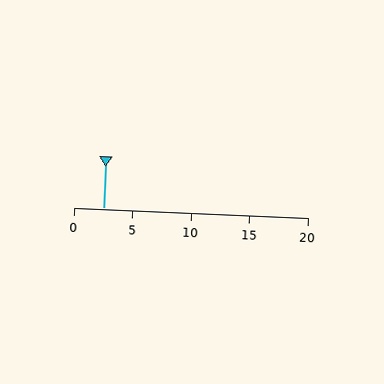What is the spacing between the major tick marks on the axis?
The major ticks are spaced 5 apart.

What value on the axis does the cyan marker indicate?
The marker indicates approximately 2.5.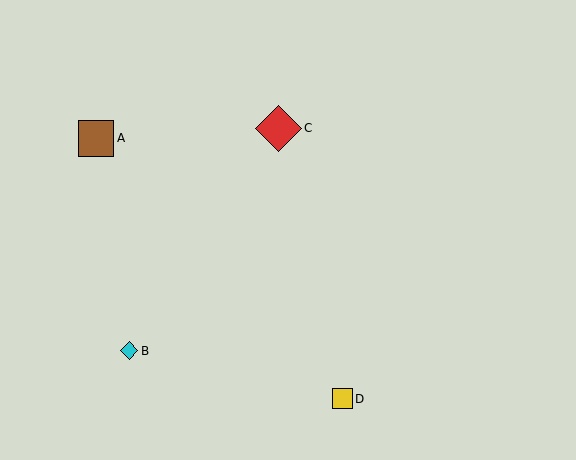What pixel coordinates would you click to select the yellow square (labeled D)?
Click at (342, 399) to select the yellow square D.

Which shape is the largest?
The red diamond (labeled C) is the largest.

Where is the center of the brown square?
The center of the brown square is at (96, 138).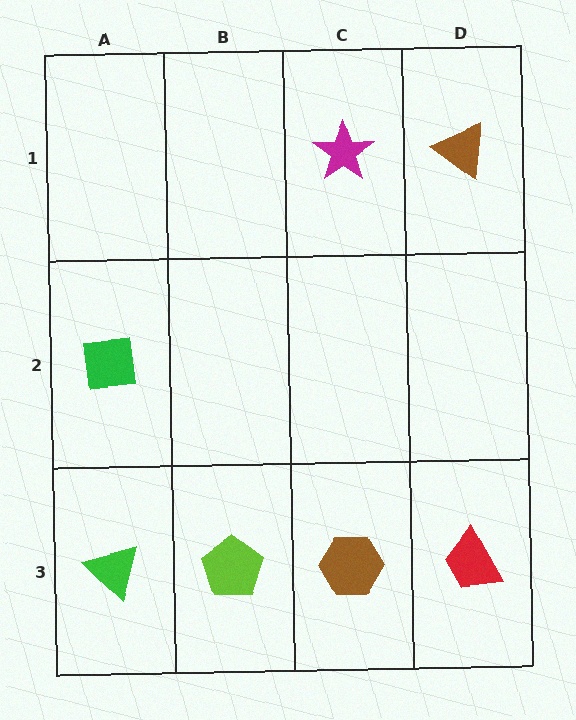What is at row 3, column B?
A lime pentagon.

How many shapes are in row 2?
1 shape.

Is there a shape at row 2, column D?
No, that cell is empty.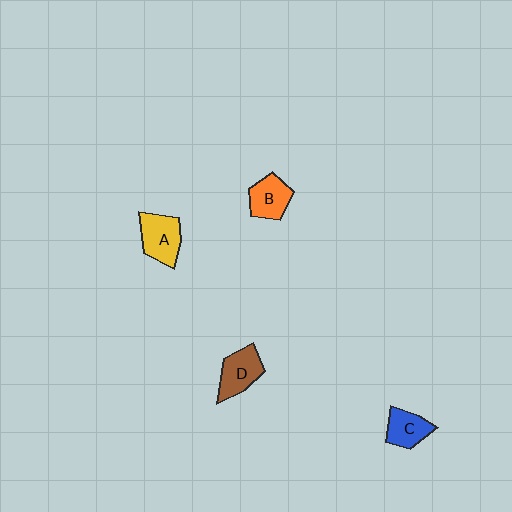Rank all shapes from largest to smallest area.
From largest to smallest: A (yellow), D (brown), B (orange), C (blue).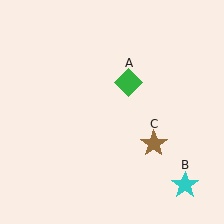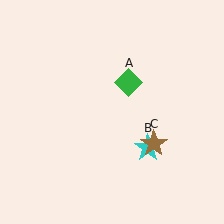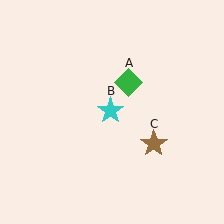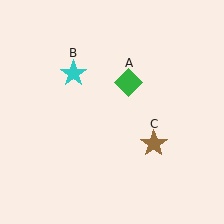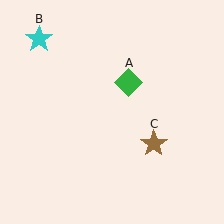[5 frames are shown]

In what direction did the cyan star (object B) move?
The cyan star (object B) moved up and to the left.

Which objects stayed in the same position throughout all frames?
Green diamond (object A) and brown star (object C) remained stationary.